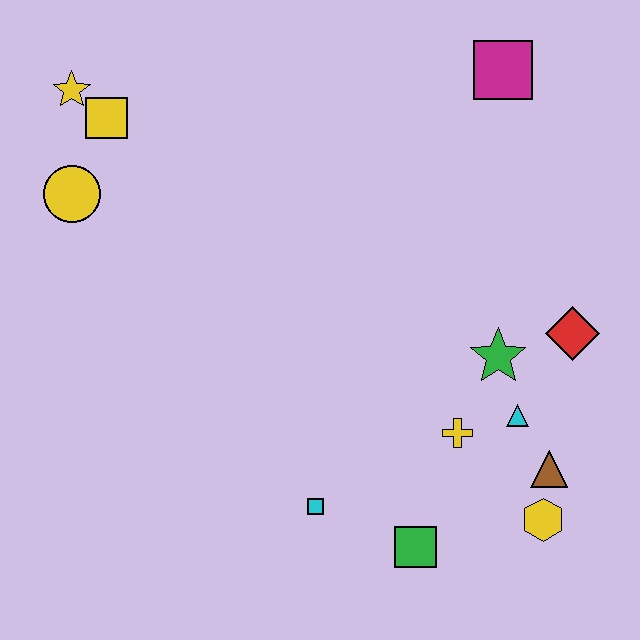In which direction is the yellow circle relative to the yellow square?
The yellow circle is below the yellow square.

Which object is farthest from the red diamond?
The yellow star is farthest from the red diamond.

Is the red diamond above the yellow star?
No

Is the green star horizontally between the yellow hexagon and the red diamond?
No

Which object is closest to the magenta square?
The red diamond is closest to the magenta square.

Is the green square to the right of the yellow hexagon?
No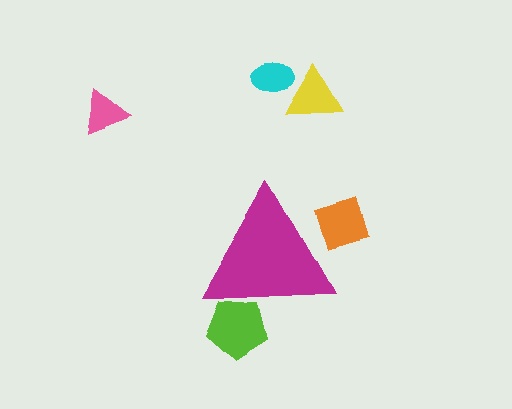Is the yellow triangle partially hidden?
No, the yellow triangle is fully visible.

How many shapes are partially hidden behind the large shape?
2 shapes are partially hidden.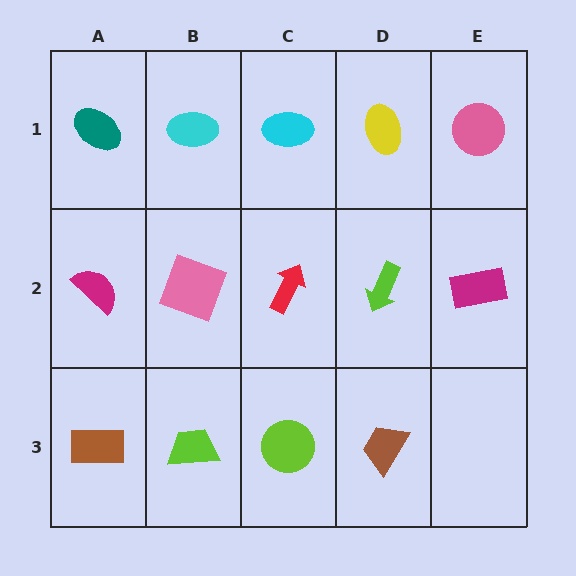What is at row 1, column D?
A yellow ellipse.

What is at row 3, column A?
A brown rectangle.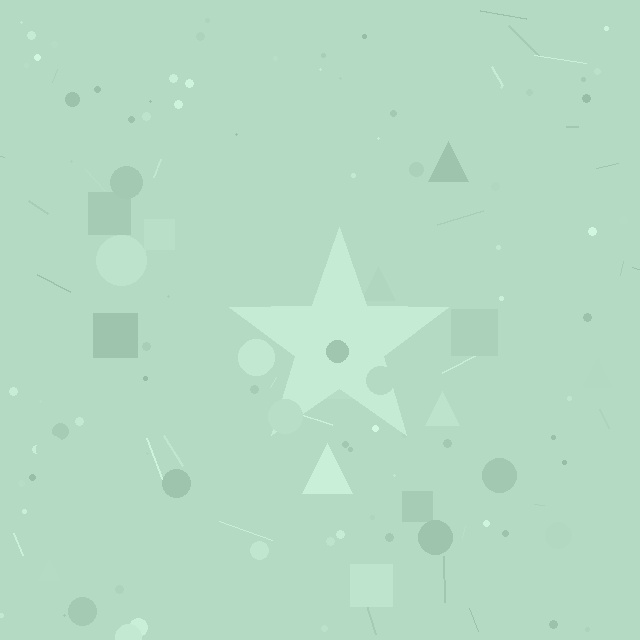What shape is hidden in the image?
A star is hidden in the image.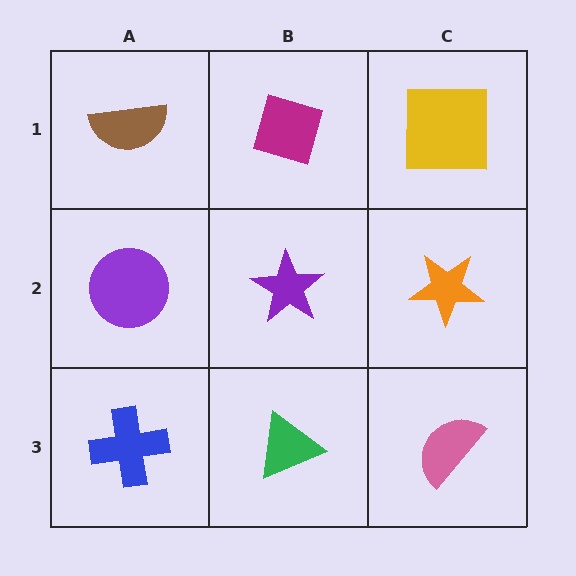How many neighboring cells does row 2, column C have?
3.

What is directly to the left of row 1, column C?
A magenta diamond.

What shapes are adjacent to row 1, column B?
A purple star (row 2, column B), a brown semicircle (row 1, column A), a yellow square (row 1, column C).